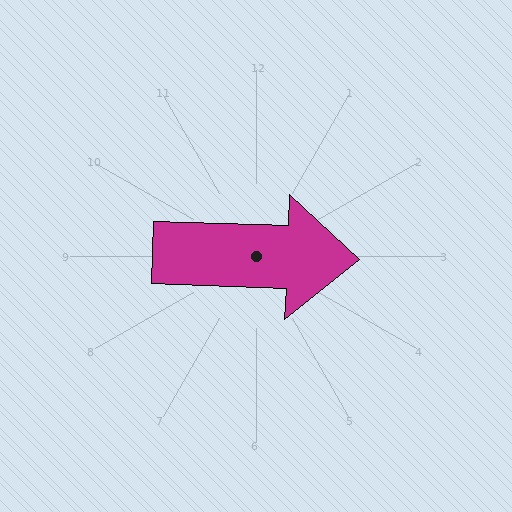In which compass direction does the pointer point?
East.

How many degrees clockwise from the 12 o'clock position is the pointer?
Approximately 92 degrees.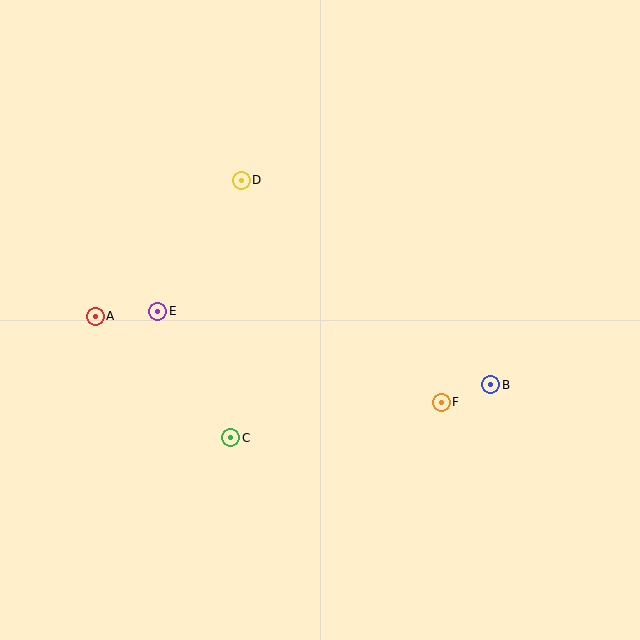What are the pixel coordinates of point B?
Point B is at (491, 385).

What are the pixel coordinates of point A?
Point A is at (95, 316).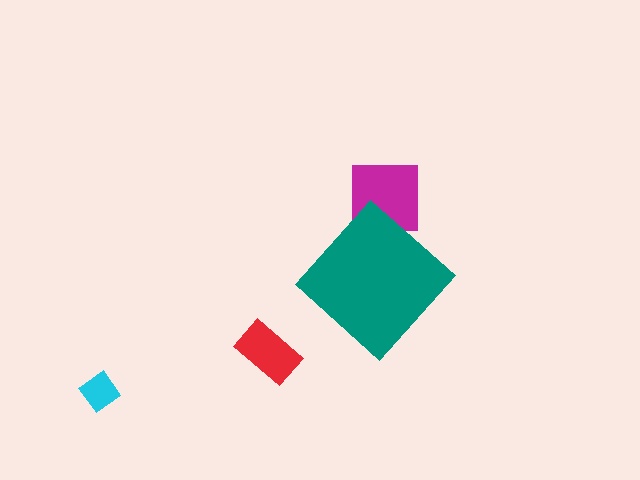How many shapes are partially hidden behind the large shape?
1 shape is partially hidden.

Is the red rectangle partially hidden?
No, the red rectangle is fully visible.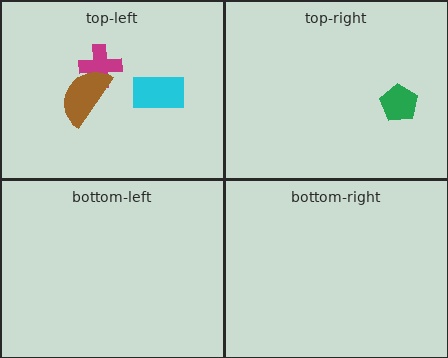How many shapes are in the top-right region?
1.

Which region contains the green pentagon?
The top-right region.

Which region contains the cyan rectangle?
The top-left region.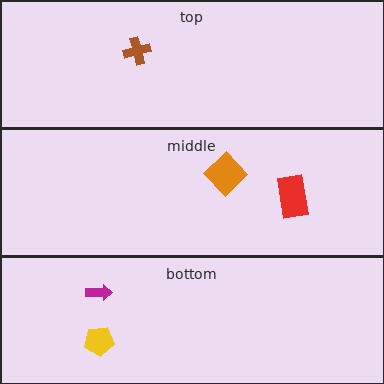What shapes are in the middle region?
The red rectangle, the orange diamond.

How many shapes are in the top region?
1.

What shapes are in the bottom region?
The magenta arrow, the yellow pentagon.